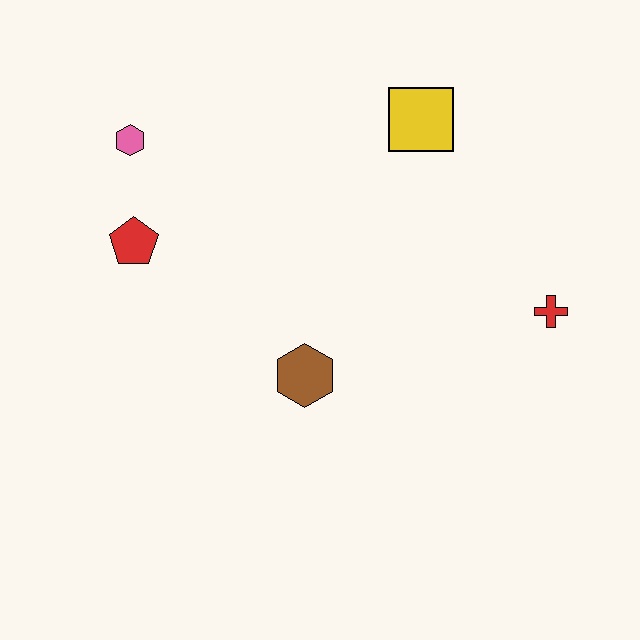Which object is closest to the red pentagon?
The pink hexagon is closest to the red pentagon.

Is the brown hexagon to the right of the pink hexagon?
Yes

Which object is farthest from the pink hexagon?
The red cross is farthest from the pink hexagon.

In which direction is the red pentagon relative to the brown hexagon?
The red pentagon is to the left of the brown hexagon.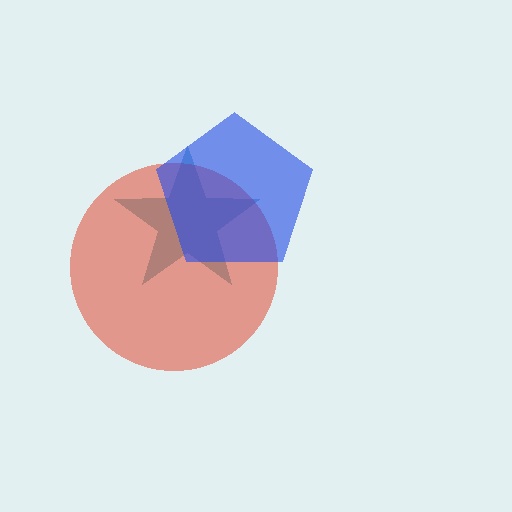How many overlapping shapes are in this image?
There are 3 overlapping shapes in the image.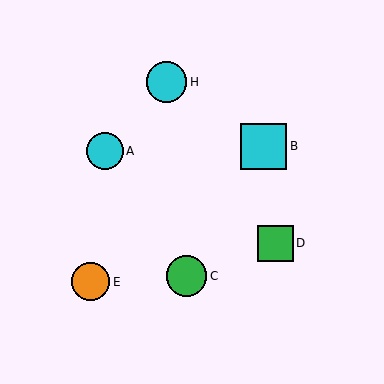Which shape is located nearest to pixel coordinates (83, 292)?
The orange circle (labeled E) at (91, 282) is nearest to that location.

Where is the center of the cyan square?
The center of the cyan square is at (264, 146).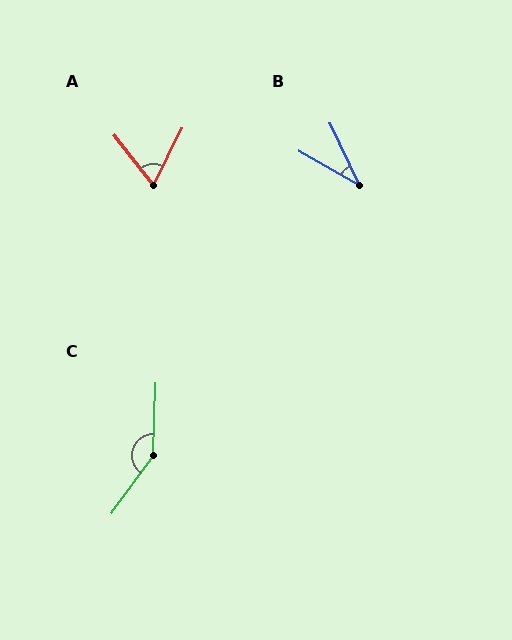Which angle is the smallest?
B, at approximately 35 degrees.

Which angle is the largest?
C, at approximately 146 degrees.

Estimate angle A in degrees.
Approximately 64 degrees.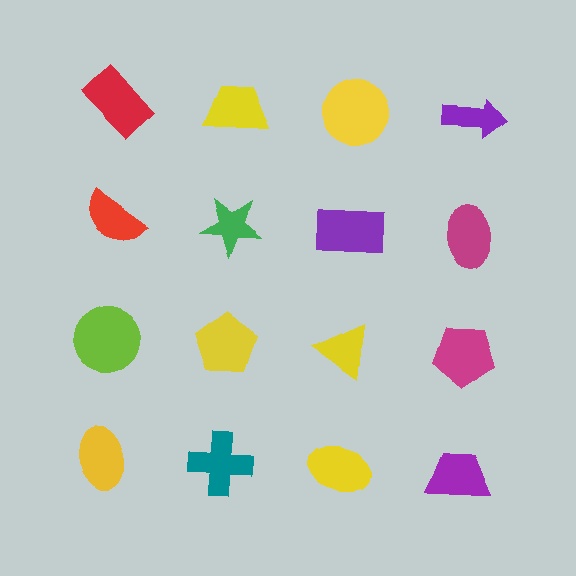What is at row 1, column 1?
A red rectangle.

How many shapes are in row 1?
4 shapes.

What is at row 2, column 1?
A red semicircle.